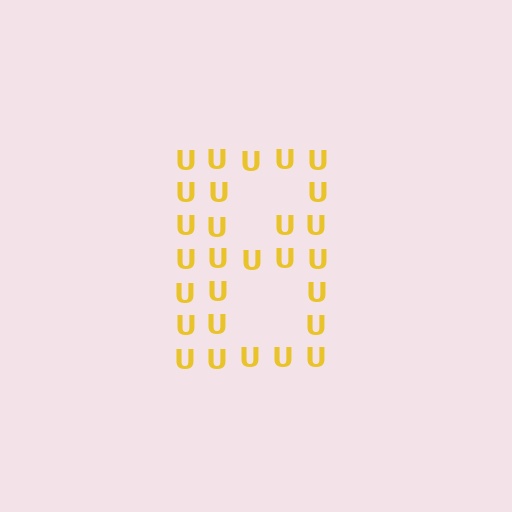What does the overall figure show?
The overall figure shows the digit 8.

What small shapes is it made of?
It is made of small letter U's.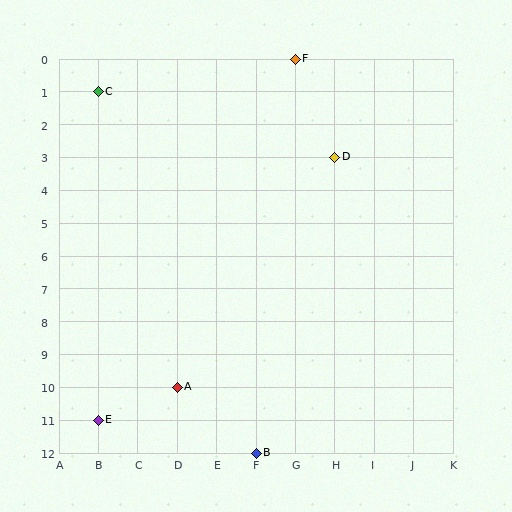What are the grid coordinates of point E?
Point E is at grid coordinates (B, 11).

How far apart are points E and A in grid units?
Points E and A are 2 columns and 1 row apart (about 2.2 grid units diagonally).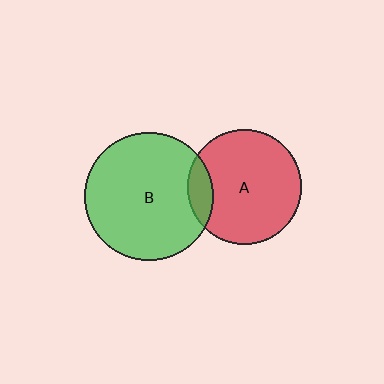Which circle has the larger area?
Circle B (green).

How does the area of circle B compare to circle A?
Approximately 1.3 times.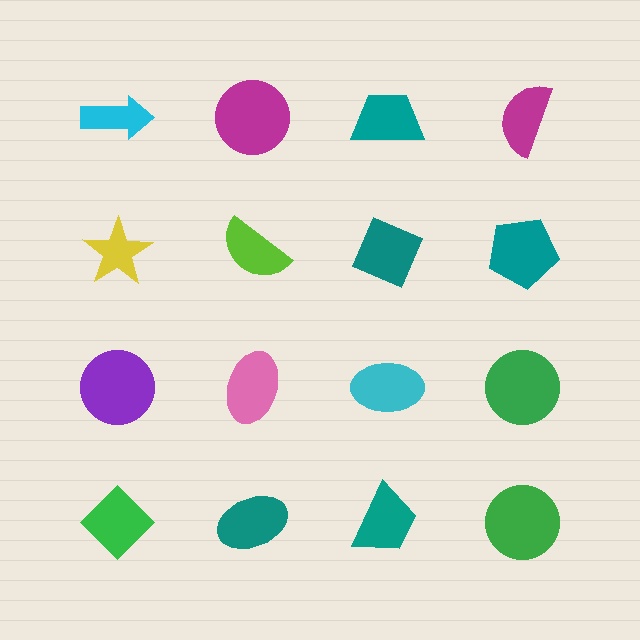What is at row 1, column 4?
A magenta semicircle.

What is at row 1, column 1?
A cyan arrow.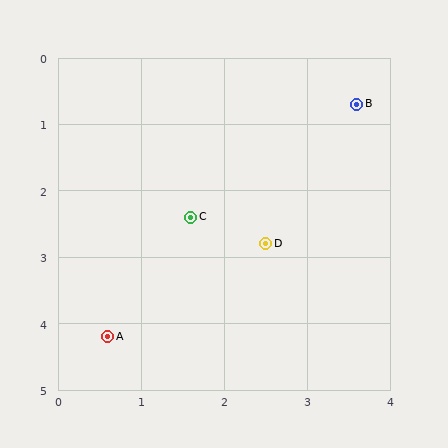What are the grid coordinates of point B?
Point B is at approximately (3.6, 0.7).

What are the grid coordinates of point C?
Point C is at approximately (1.6, 2.4).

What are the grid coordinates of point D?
Point D is at approximately (2.5, 2.8).